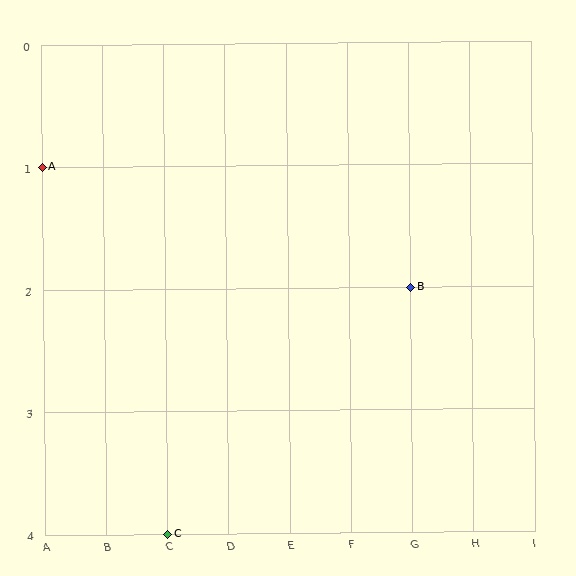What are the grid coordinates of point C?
Point C is at grid coordinates (C, 4).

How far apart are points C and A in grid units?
Points C and A are 2 columns and 3 rows apart (about 3.6 grid units diagonally).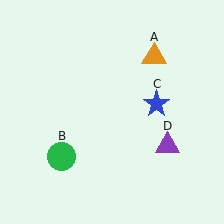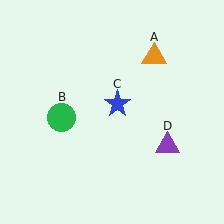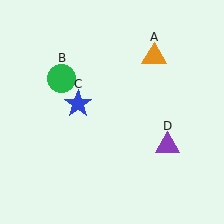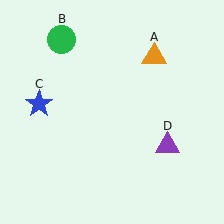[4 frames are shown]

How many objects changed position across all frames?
2 objects changed position: green circle (object B), blue star (object C).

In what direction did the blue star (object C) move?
The blue star (object C) moved left.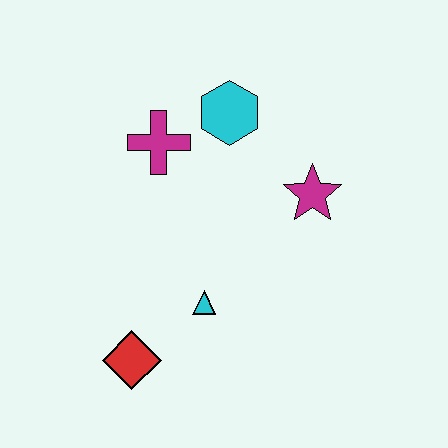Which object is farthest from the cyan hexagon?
The red diamond is farthest from the cyan hexagon.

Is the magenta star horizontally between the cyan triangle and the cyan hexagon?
No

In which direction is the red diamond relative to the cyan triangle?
The red diamond is to the left of the cyan triangle.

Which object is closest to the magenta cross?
The cyan hexagon is closest to the magenta cross.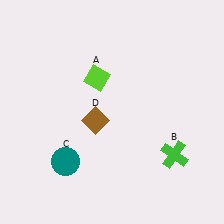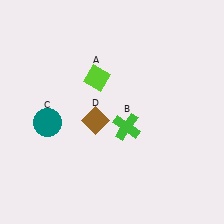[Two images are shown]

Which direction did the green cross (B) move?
The green cross (B) moved left.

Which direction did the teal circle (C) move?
The teal circle (C) moved up.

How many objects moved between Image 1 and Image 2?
2 objects moved between the two images.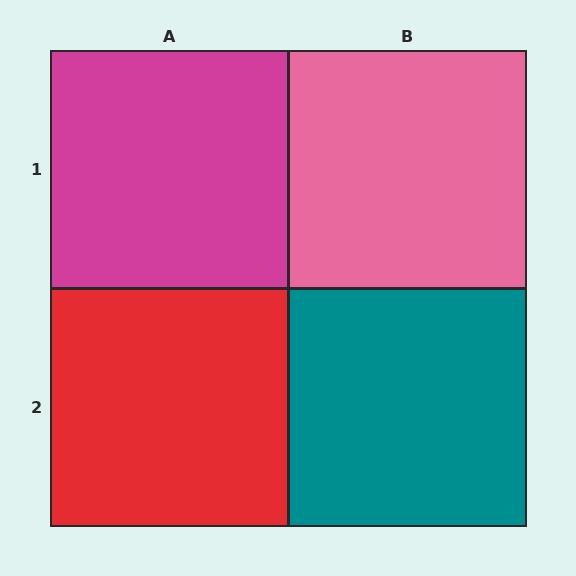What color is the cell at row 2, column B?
Teal.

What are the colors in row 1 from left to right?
Magenta, pink.